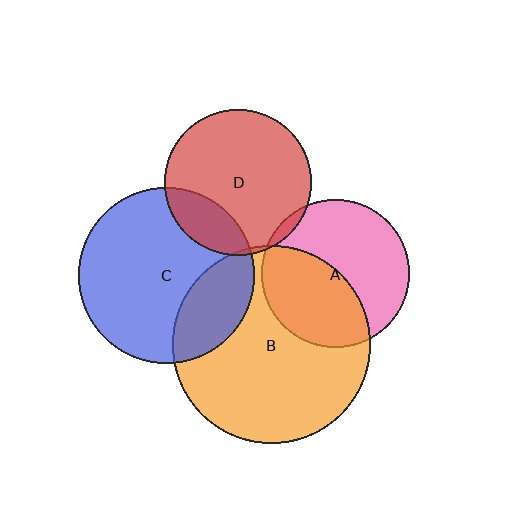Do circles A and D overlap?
Yes.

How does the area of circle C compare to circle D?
Approximately 1.4 times.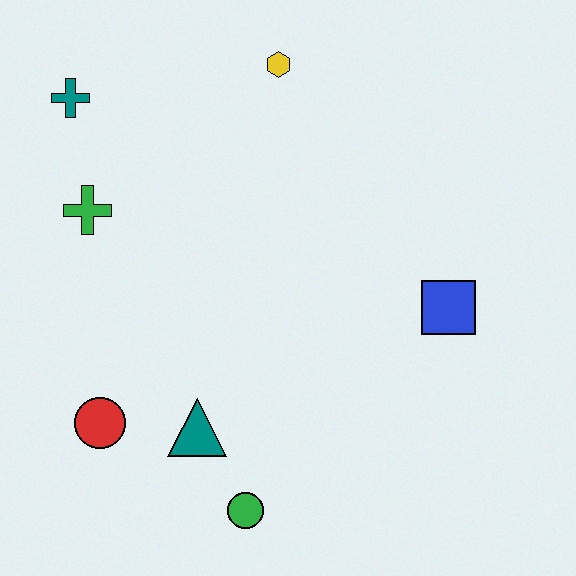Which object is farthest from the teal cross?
The green circle is farthest from the teal cross.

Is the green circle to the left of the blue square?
Yes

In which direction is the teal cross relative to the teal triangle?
The teal cross is above the teal triangle.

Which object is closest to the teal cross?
The green cross is closest to the teal cross.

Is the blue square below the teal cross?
Yes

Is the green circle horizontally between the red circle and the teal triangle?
No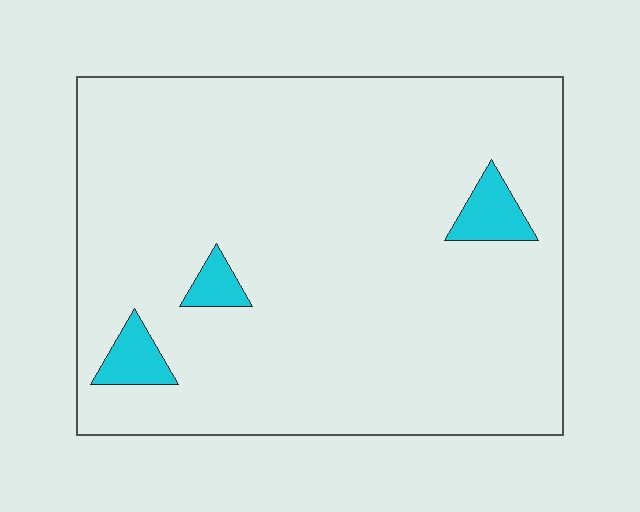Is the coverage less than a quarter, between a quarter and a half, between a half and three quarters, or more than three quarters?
Less than a quarter.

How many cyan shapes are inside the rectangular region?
3.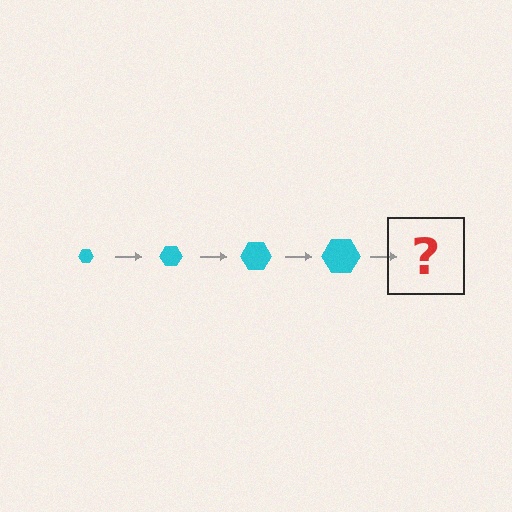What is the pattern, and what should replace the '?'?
The pattern is that the hexagon gets progressively larger each step. The '?' should be a cyan hexagon, larger than the previous one.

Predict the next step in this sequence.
The next step is a cyan hexagon, larger than the previous one.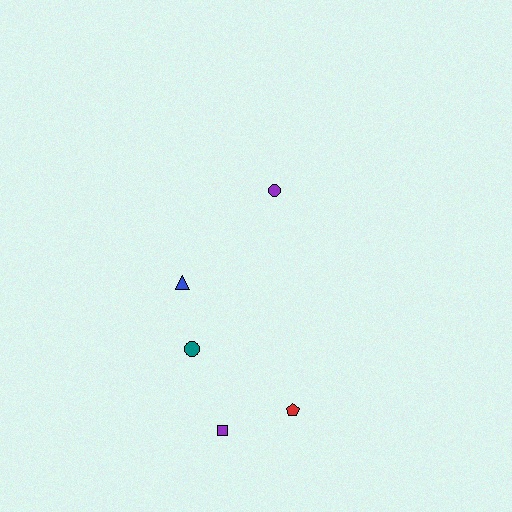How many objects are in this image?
There are 5 objects.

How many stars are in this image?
There are no stars.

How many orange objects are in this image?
There are no orange objects.